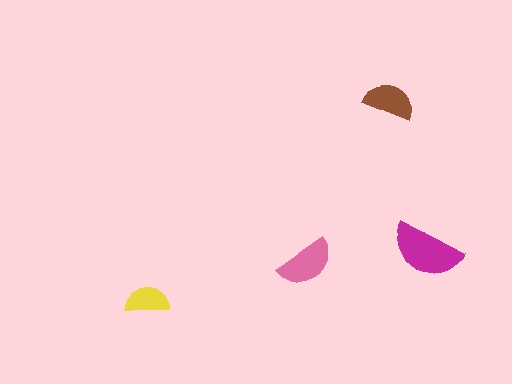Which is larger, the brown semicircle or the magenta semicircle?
The magenta one.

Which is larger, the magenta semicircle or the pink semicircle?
The magenta one.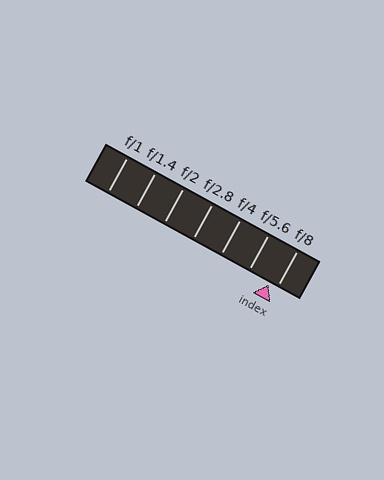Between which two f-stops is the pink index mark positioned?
The index mark is between f/5.6 and f/8.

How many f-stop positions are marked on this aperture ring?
There are 7 f-stop positions marked.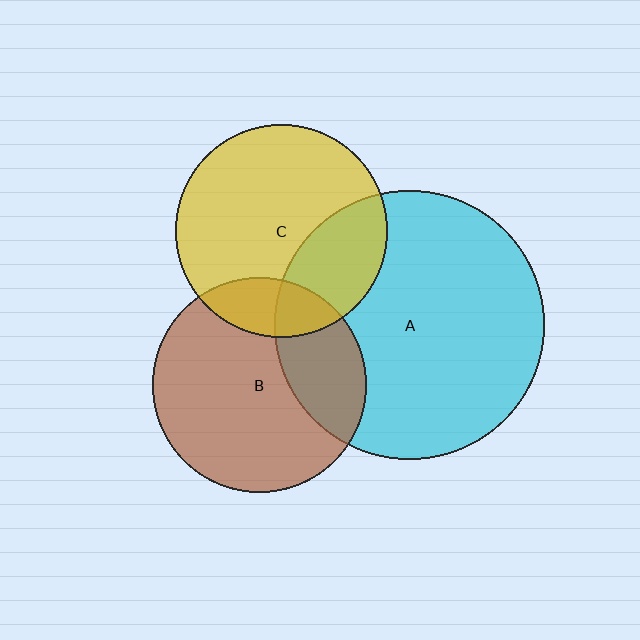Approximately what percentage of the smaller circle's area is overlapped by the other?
Approximately 25%.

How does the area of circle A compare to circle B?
Approximately 1.6 times.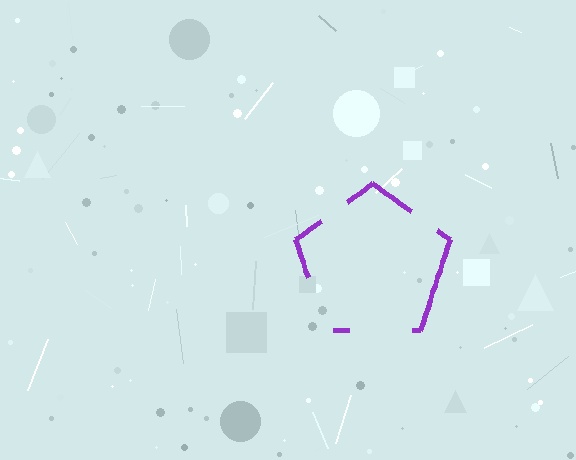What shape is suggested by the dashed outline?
The dashed outline suggests a pentagon.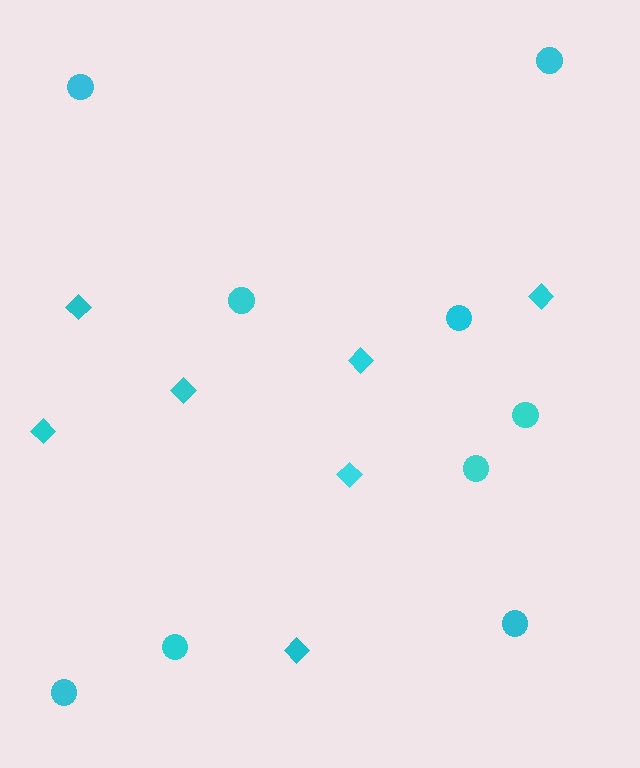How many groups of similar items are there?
There are 2 groups: one group of diamonds (7) and one group of circles (9).